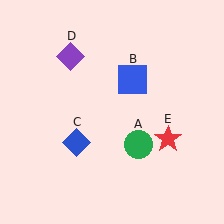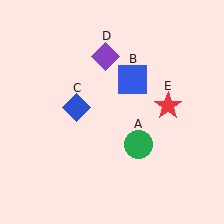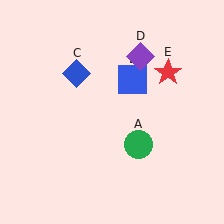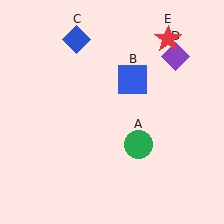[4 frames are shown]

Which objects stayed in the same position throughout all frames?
Green circle (object A) and blue square (object B) remained stationary.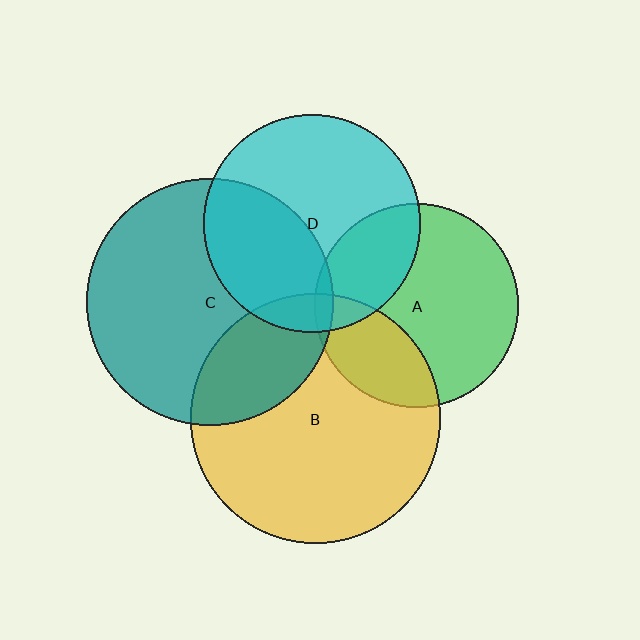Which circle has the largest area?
Circle B (yellow).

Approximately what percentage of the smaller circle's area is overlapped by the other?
Approximately 10%.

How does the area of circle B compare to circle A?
Approximately 1.5 times.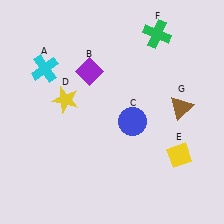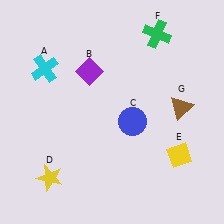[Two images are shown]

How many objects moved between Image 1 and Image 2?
1 object moved between the two images.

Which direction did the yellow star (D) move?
The yellow star (D) moved down.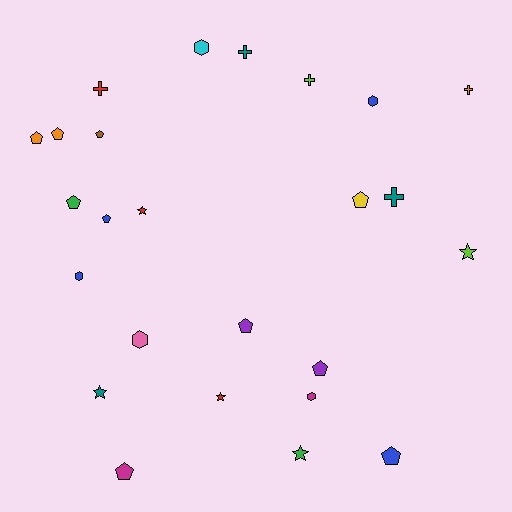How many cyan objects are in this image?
There is 1 cyan object.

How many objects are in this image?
There are 25 objects.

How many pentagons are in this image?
There are 10 pentagons.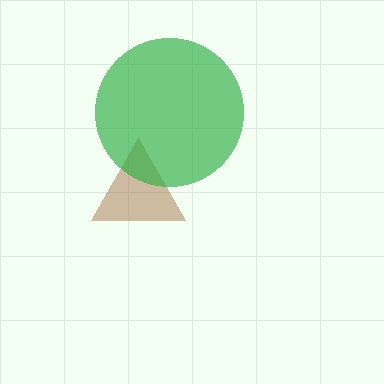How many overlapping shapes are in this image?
There are 2 overlapping shapes in the image.